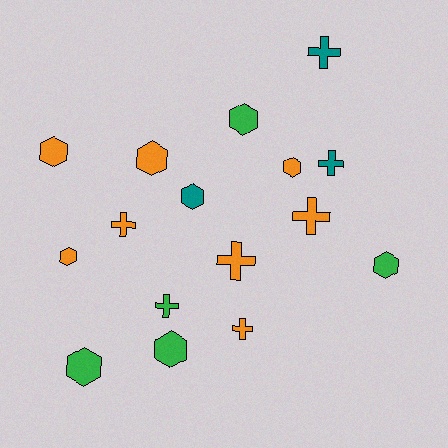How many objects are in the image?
There are 16 objects.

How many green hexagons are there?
There are 4 green hexagons.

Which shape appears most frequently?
Hexagon, with 9 objects.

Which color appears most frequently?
Orange, with 8 objects.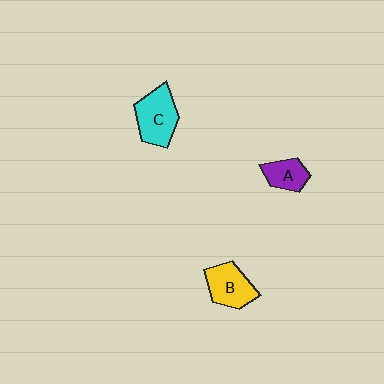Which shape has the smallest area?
Shape A (purple).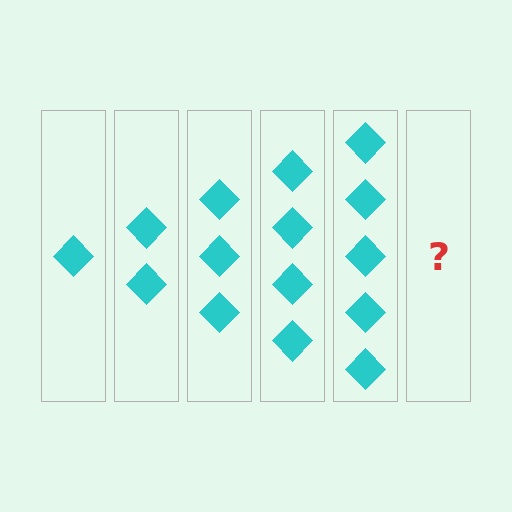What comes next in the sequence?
The next element should be 6 diamonds.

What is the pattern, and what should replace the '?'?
The pattern is that each step adds one more diamond. The '?' should be 6 diamonds.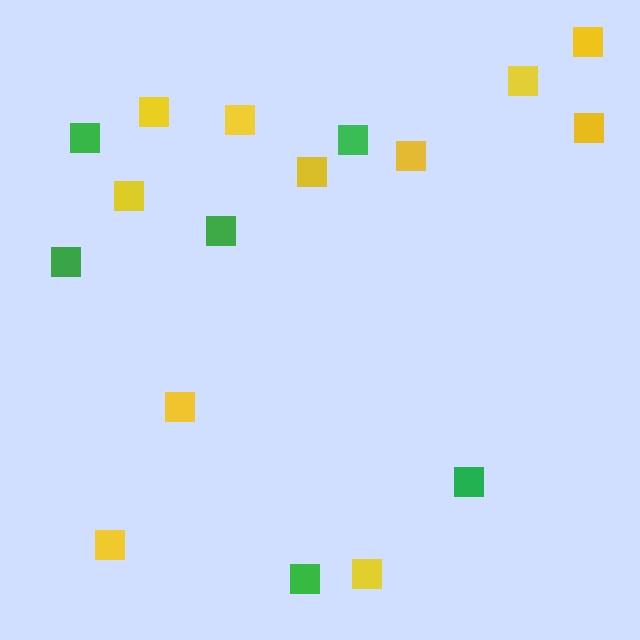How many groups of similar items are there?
There are 2 groups: one group of green squares (6) and one group of yellow squares (11).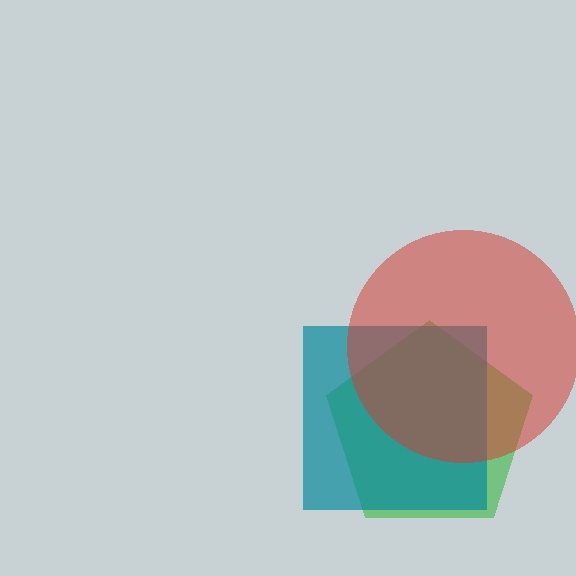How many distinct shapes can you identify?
There are 3 distinct shapes: a green pentagon, a teal square, a red circle.